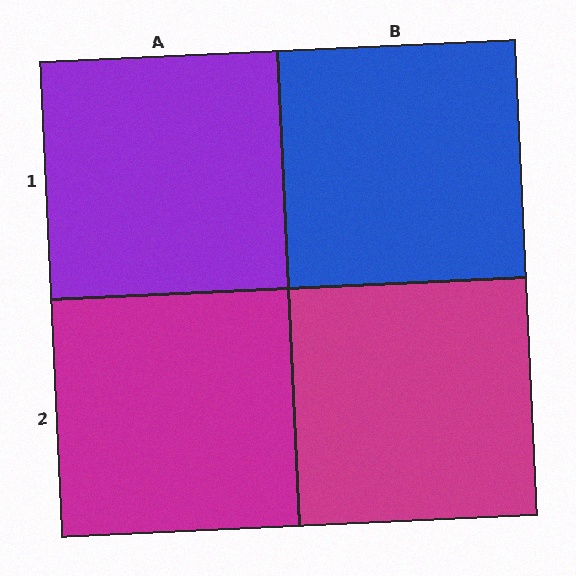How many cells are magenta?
2 cells are magenta.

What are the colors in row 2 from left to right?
Magenta, magenta.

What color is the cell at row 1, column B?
Blue.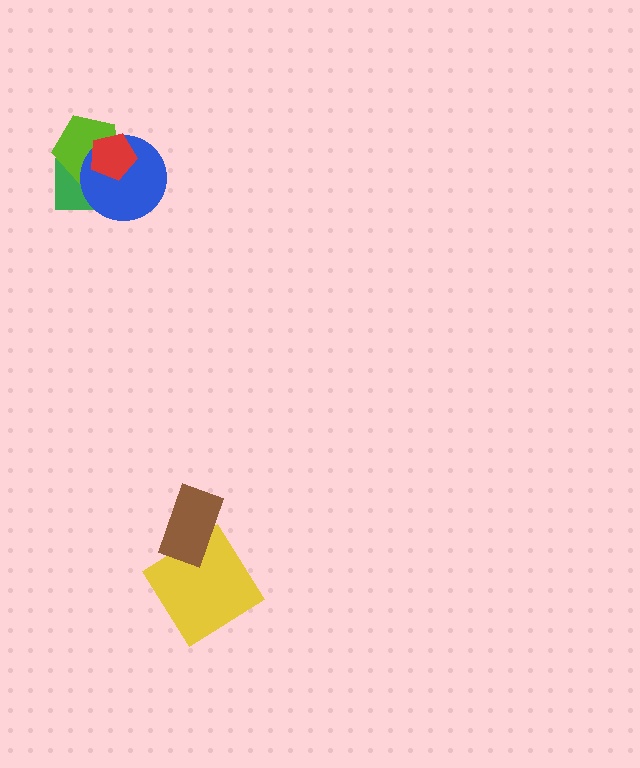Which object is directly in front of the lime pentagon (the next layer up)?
The blue circle is directly in front of the lime pentagon.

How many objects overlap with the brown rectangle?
1 object overlaps with the brown rectangle.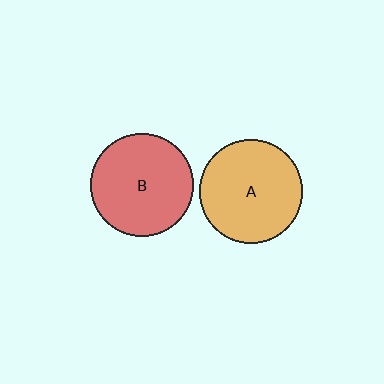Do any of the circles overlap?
No, none of the circles overlap.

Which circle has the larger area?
Circle A (orange).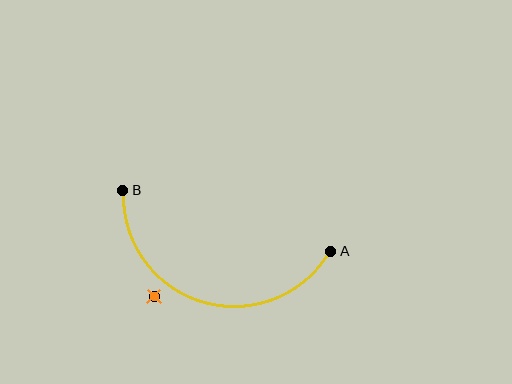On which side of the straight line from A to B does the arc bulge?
The arc bulges below the straight line connecting A and B.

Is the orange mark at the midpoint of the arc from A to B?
No — the orange mark does not lie on the arc at all. It sits slightly outside the curve.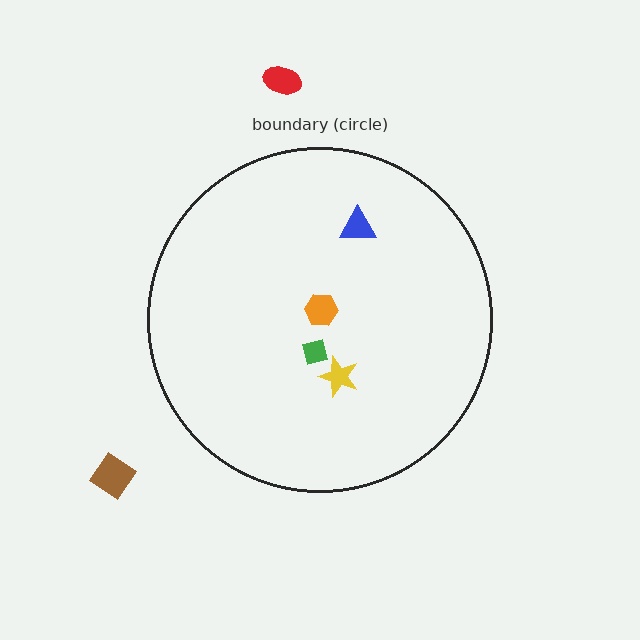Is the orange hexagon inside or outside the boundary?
Inside.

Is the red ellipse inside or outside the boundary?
Outside.